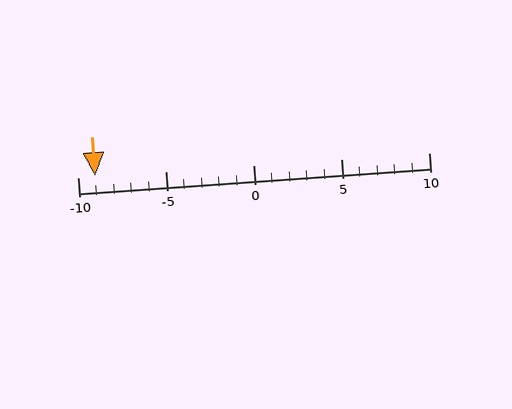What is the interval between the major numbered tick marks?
The major tick marks are spaced 5 units apart.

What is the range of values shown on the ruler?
The ruler shows values from -10 to 10.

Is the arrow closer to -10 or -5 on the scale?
The arrow is closer to -10.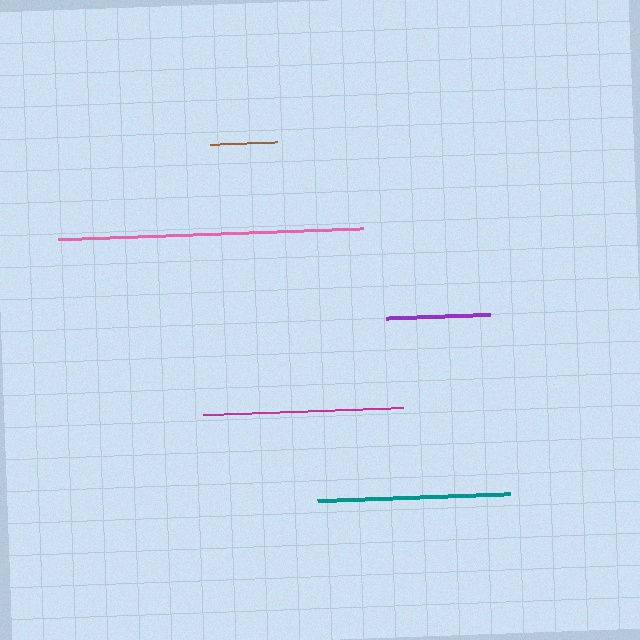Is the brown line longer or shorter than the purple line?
The purple line is longer than the brown line.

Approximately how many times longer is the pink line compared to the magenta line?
The pink line is approximately 1.5 times the length of the magenta line.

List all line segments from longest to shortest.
From longest to shortest: pink, magenta, teal, purple, brown.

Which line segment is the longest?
The pink line is the longest at approximately 304 pixels.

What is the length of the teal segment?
The teal segment is approximately 193 pixels long.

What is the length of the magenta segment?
The magenta segment is approximately 199 pixels long.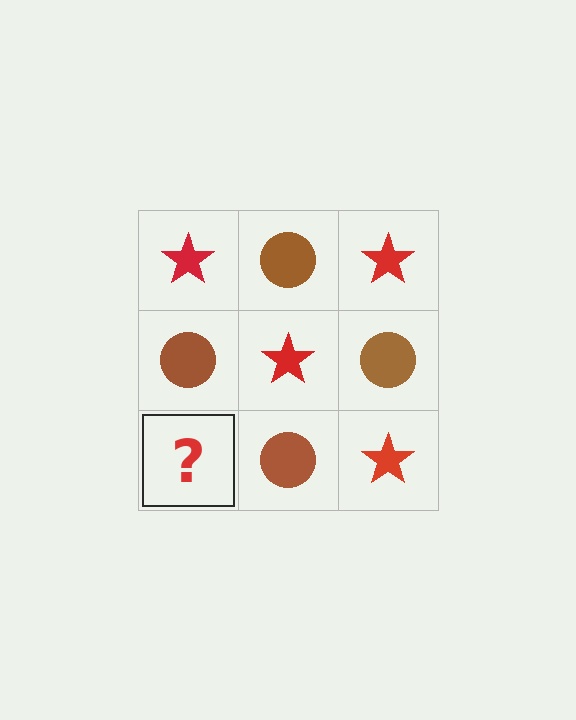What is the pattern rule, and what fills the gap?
The rule is that it alternates red star and brown circle in a checkerboard pattern. The gap should be filled with a red star.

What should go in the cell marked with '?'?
The missing cell should contain a red star.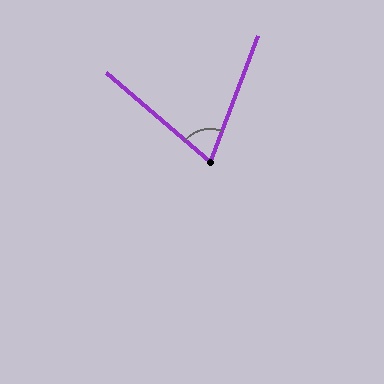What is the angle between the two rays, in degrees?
Approximately 70 degrees.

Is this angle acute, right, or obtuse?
It is acute.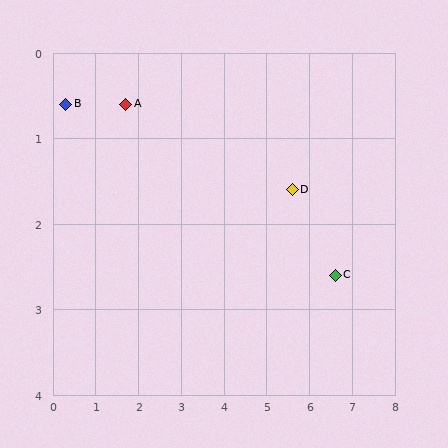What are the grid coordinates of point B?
Point B is at approximately (0.3, 0.6).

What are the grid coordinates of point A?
Point A is at approximately (1.7, 0.6).